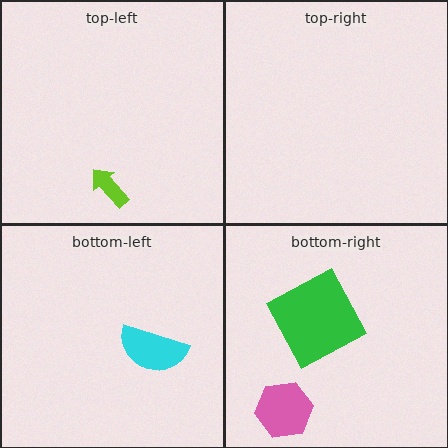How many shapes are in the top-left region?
1.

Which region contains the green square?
The bottom-right region.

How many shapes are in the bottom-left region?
1.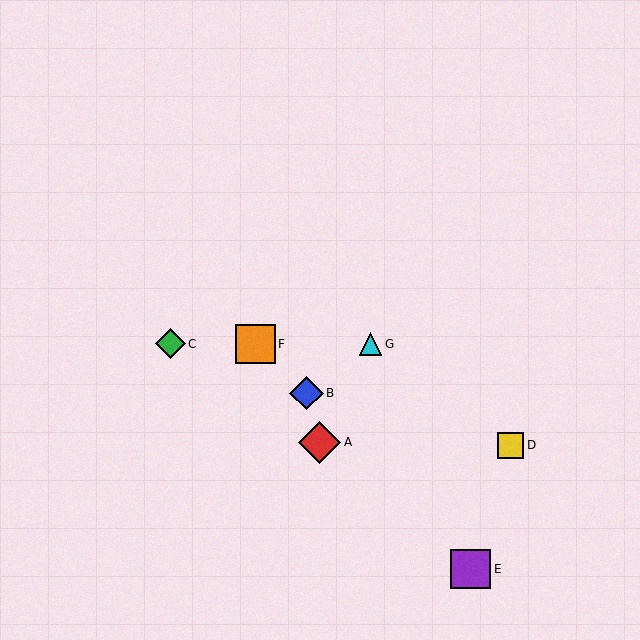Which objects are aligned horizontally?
Objects C, F, G are aligned horizontally.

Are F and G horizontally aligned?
Yes, both are at y≈344.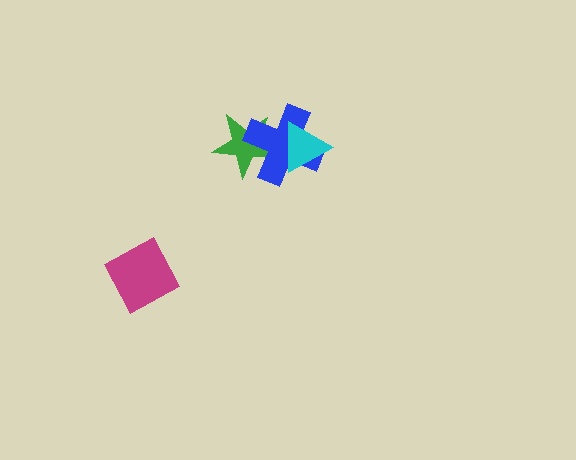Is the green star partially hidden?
Yes, it is partially covered by another shape.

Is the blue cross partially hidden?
Yes, it is partially covered by another shape.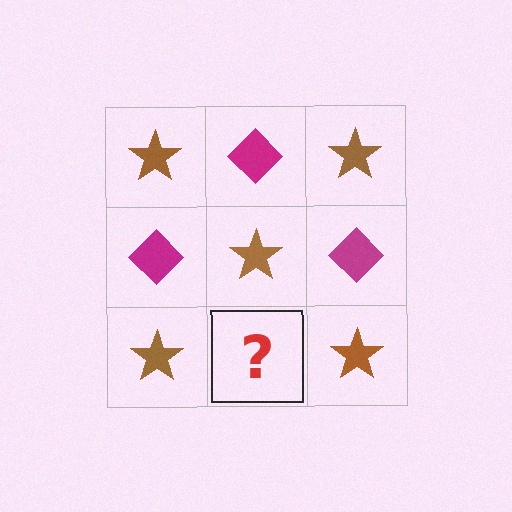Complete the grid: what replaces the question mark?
The question mark should be replaced with a magenta diamond.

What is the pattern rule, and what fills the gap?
The rule is that it alternates brown star and magenta diamond in a checkerboard pattern. The gap should be filled with a magenta diamond.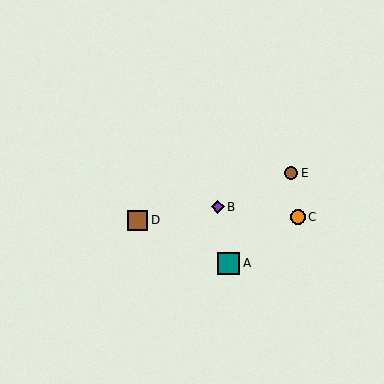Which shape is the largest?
The teal square (labeled A) is the largest.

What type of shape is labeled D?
Shape D is a brown square.